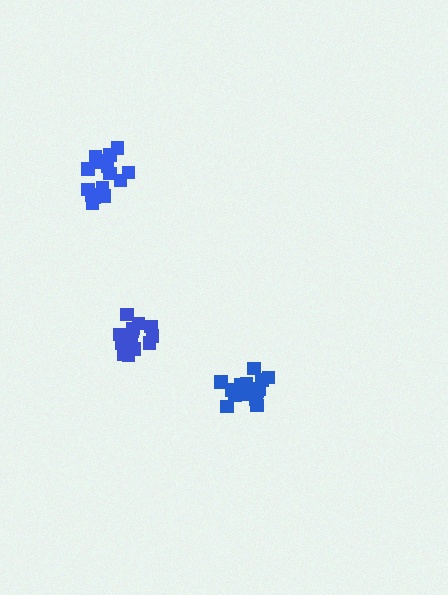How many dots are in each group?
Group 1: 16 dots, Group 2: 15 dots, Group 3: 16 dots (47 total).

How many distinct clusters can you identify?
There are 3 distinct clusters.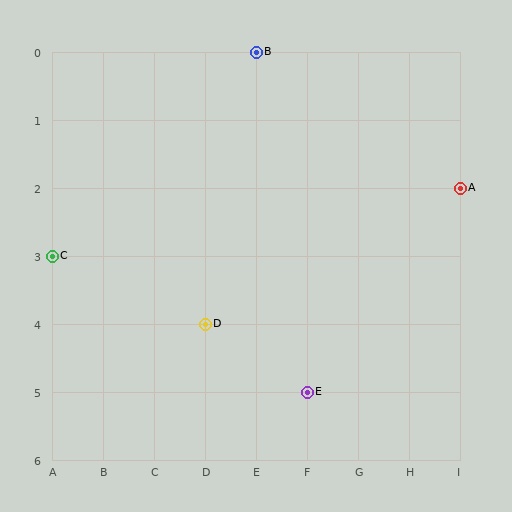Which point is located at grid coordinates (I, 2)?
Point A is at (I, 2).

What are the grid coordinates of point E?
Point E is at grid coordinates (F, 5).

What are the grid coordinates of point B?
Point B is at grid coordinates (E, 0).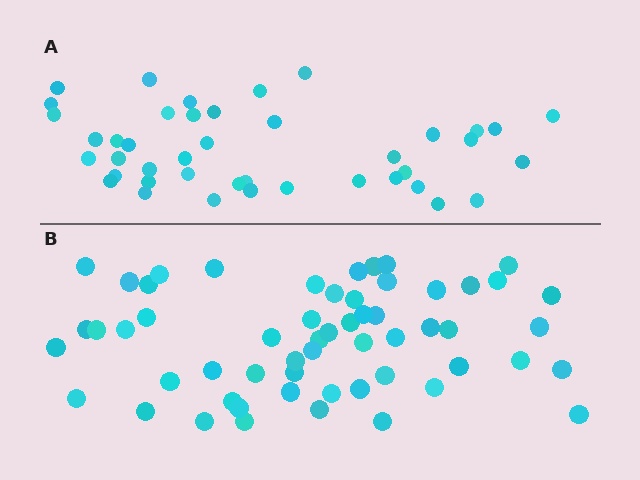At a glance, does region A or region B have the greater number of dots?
Region B (the bottom region) has more dots.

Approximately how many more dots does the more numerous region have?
Region B has approximately 15 more dots than region A.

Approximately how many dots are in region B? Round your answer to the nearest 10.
About 60 dots. (The exact count is 57, which rounds to 60.)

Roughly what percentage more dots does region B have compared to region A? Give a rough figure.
About 35% more.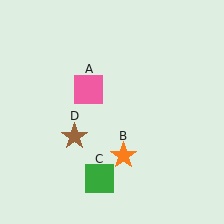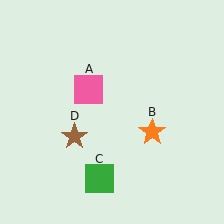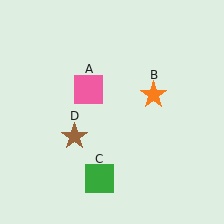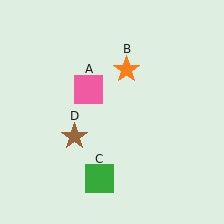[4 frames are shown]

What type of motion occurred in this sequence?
The orange star (object B) rotated counterclockwise around the center of the scene.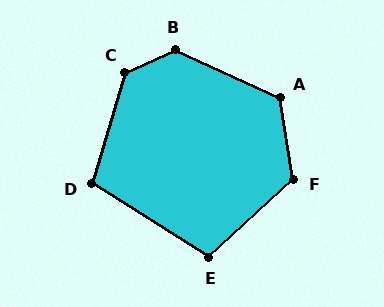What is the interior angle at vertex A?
Approximately 123 degrees (obtuse).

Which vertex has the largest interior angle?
B, at approximately 131 degrees.